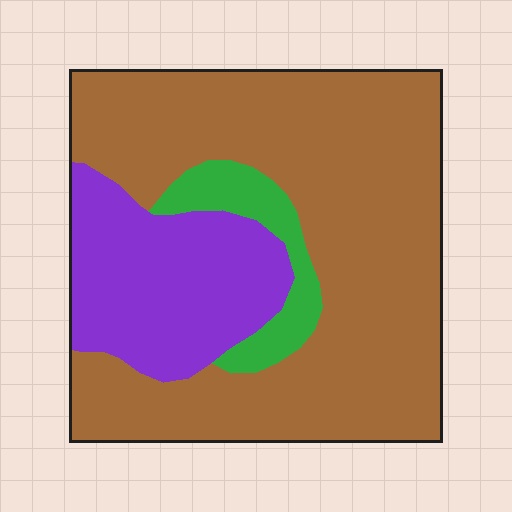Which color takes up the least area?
Green, at roughly 10%.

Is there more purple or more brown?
Brown.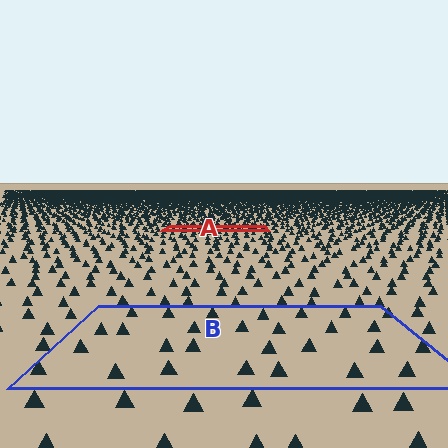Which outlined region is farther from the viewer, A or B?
Region A is farther from the viewer — the texture elements inside it appear smaller and more densely packed.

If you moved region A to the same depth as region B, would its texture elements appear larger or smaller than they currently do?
They would appear larger. At a closer depth, the same texture elements are projected at a bigger on-screen size.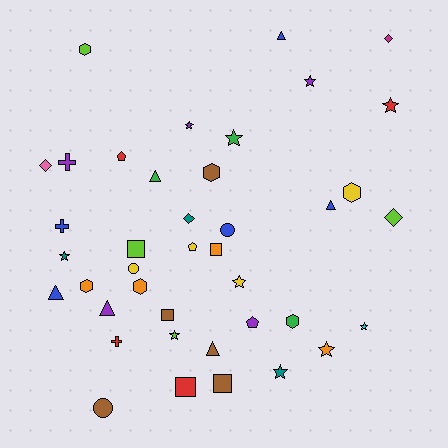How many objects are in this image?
There are 40 objects.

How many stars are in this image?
There are 10 stars.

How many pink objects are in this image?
There is 1 pink object.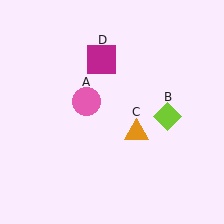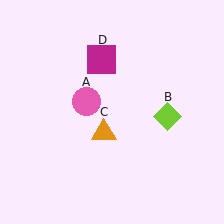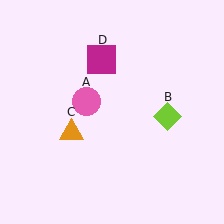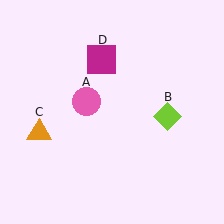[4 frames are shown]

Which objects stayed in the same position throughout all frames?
Pink circle (object A) and lime diamond (object B) and magenta square (object D) remained stationary.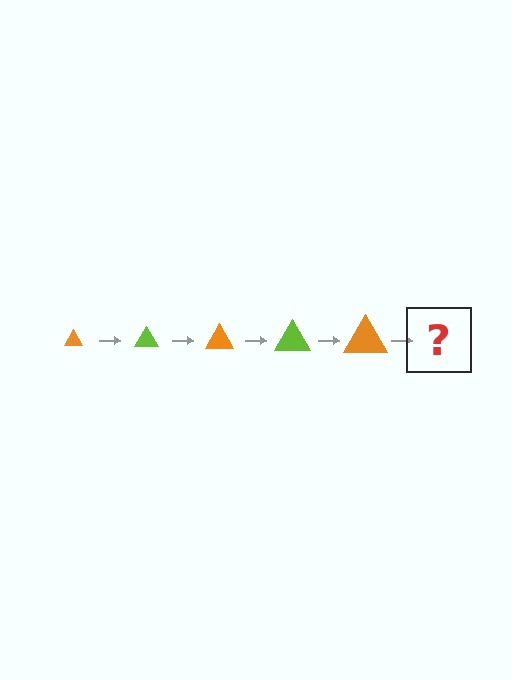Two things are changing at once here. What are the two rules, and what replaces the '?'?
The two rules are that the triangle grows larger each step and the color cycles through orange and lime. The '?' should be a lime triangle, larger than the previous one.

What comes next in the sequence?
The next element should be a lime triangle, larger than the previous one.